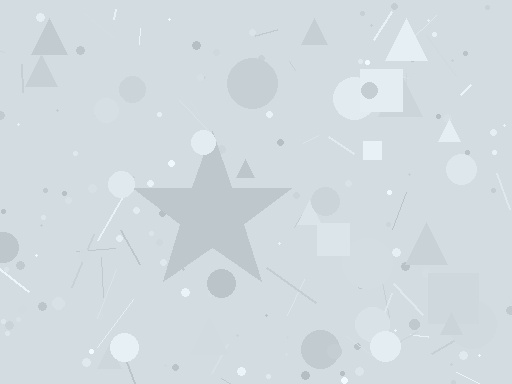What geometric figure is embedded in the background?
A star is embedded in the background.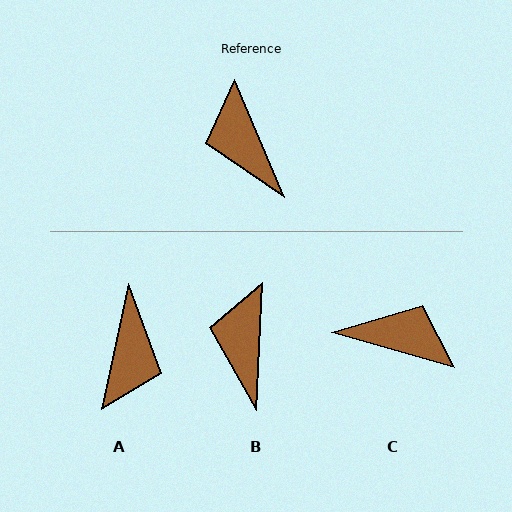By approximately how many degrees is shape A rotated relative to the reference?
Approximately 145 degrees counter-clockwise.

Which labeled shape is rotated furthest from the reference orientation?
A, about 145 degrees away.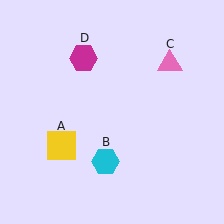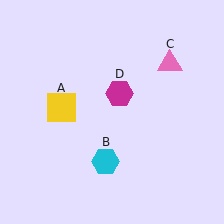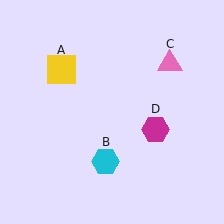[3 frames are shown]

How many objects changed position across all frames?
2 objects changed position: yellow square (object A), magenta hexagon (object D).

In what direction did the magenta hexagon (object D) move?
The magenta hexagon (object D) moved down and to the right.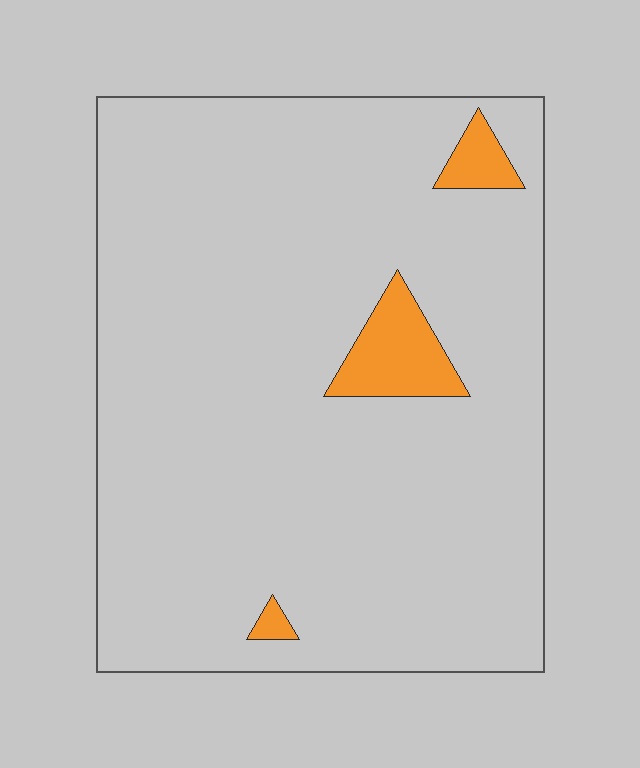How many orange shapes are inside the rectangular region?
3.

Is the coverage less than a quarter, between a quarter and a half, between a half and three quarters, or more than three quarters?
Less than a quarter.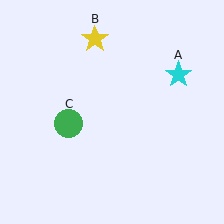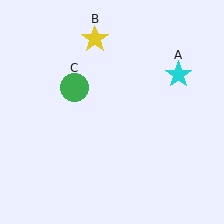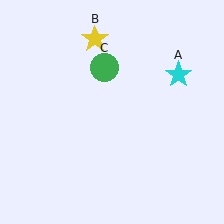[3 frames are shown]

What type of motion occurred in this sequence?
The green circle (object C) rotated clockwise around the center of the scene.